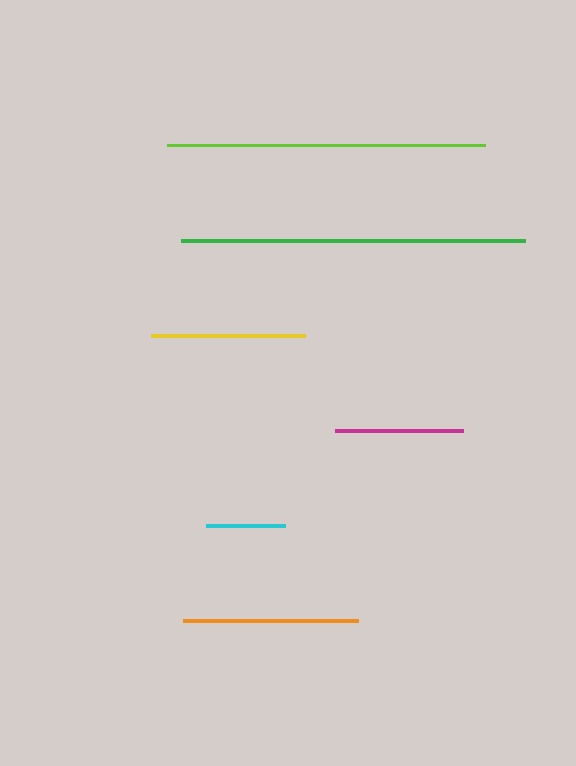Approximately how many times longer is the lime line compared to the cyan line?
The lime line is approximately 4.0 times the length of the cyan line.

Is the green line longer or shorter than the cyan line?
The green line is longer than the cyan line.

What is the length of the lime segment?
The lime segment is approximately 319 pixels long.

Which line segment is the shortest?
The cyan line is the shortest at approximately 79 pixels.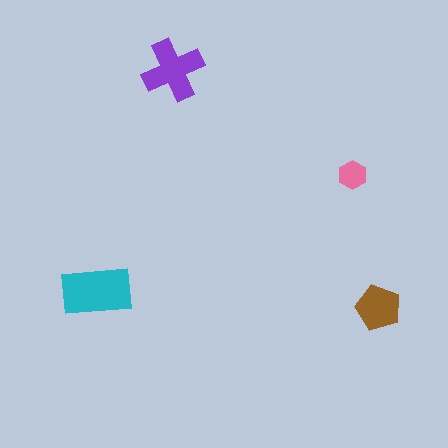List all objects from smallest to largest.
The pink hexagon, the brown pentagon, the purple cross, the cyan rectangle.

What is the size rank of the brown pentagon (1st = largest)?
3rd.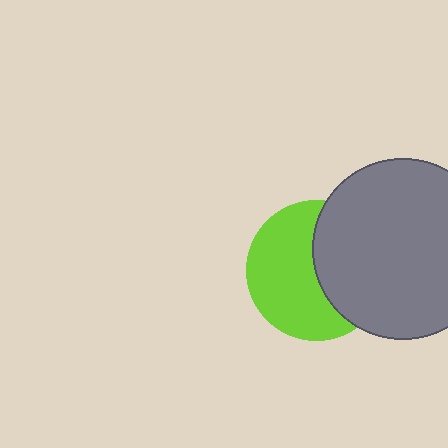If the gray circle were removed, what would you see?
You would see the complete lime circle.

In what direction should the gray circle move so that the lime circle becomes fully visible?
The gray circle should move right. That is the shortest direction to clear the overlap and leave the lime circle fully visible.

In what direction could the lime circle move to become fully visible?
The lime circle could move left. That would shift it out from behind the gray circle entirely.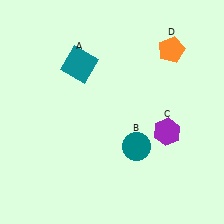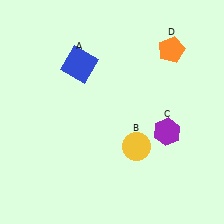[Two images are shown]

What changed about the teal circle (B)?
In Image 1, B is teal. In Image 2, it changed to yellow.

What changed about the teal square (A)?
In Image 1, A is teal. In Image 2, it changed to blue.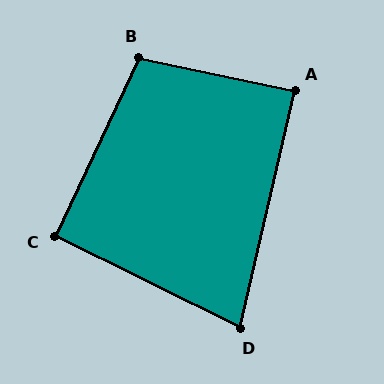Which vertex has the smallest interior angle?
D, at approximately 77 degrees.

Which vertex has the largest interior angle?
B, at approximately 103 degrees.